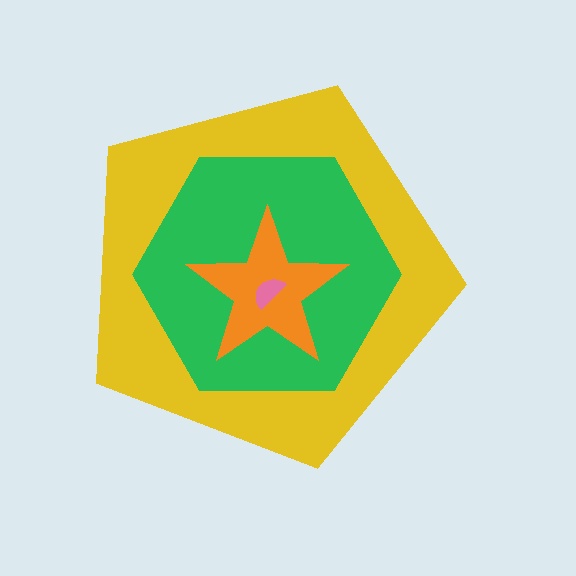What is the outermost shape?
The yellow pentagon.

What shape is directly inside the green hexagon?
The orange star.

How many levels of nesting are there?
4.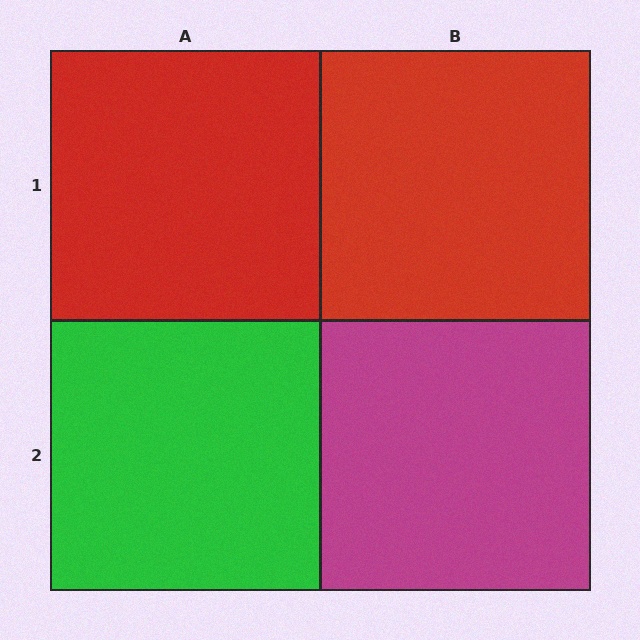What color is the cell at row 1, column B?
Red.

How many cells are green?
1 cell is green.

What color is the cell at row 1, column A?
Red.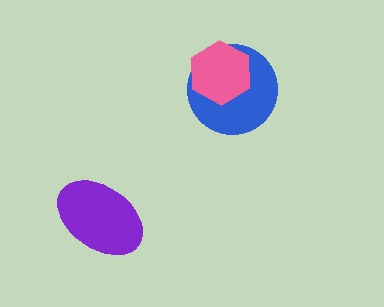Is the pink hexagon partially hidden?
No, no other shape covers it.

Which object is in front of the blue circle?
The pink hexagon is in front of the blue circle.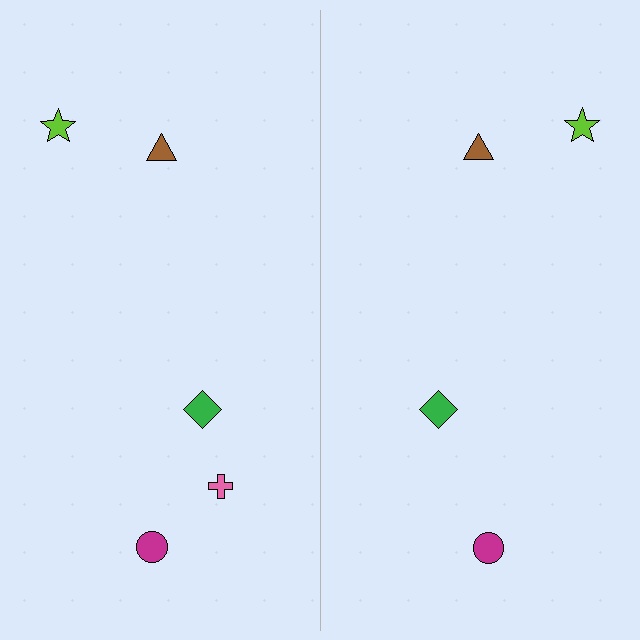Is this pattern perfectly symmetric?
No, the pattern is not perfectly symmetric. A pink cross is missing from the right side.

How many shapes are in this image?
There are 9 shapes in this image.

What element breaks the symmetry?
A pink cross is missing from the right side.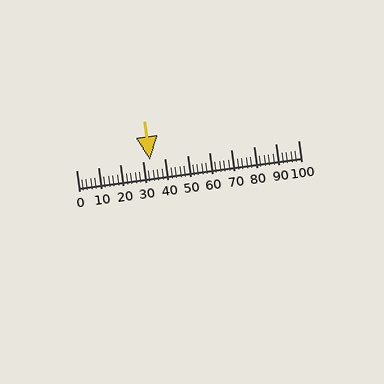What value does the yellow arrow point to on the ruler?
The yellow arrow points to approximately 33.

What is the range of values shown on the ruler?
The ruler shows values from 0 to 100.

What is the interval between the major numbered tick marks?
The major tick marks are spaced 10 units apart.